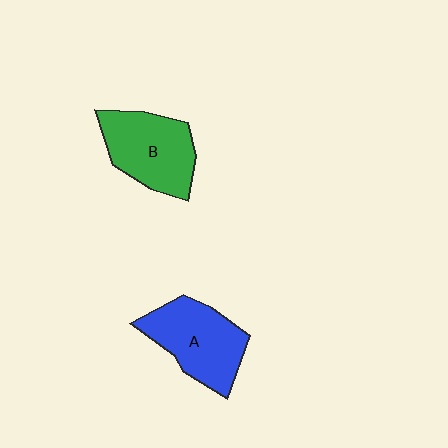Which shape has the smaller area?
Shape B (green).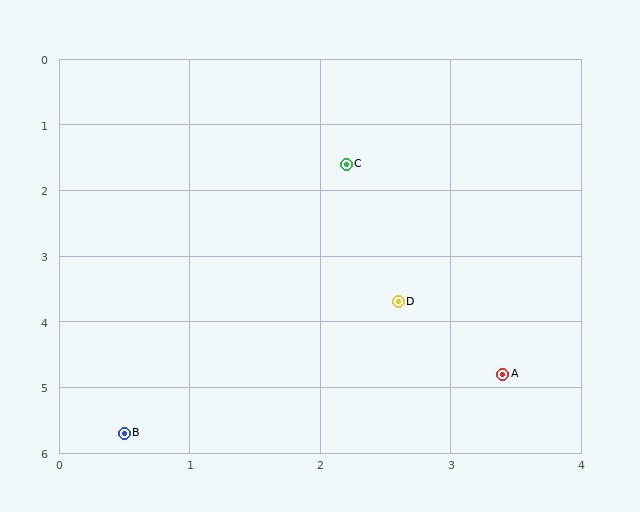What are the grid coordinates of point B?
Point B is at approximately (0.5, 5.7).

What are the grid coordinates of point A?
Point A is at approximately (3.4, 4.8).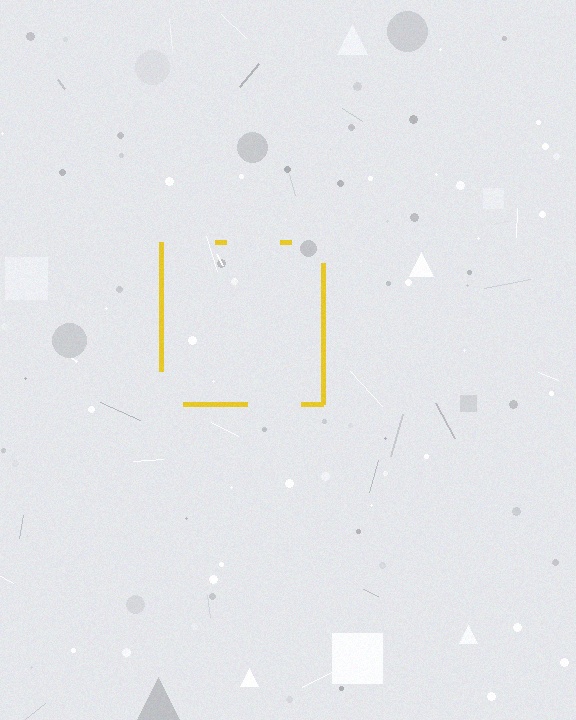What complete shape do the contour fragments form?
The contour fragments form a square.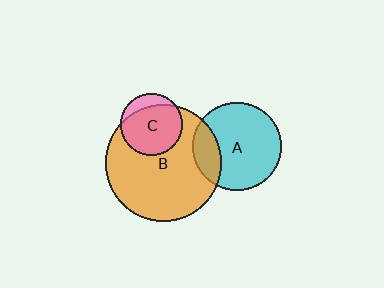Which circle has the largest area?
Circle B (orange).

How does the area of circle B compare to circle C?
Approximately 3.5 times.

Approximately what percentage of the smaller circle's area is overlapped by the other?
Approximately 80%.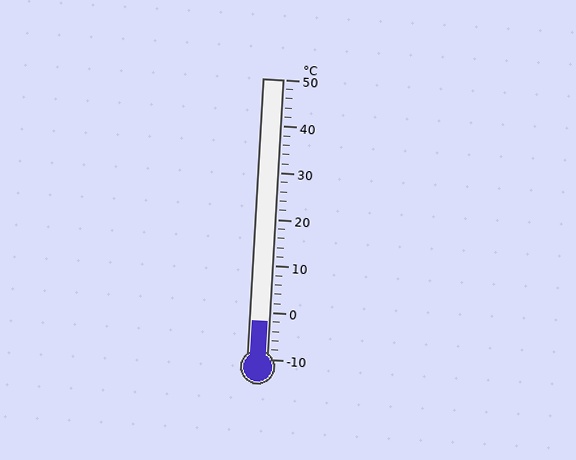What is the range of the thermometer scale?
The thermometer scale ranges from -10°C to 50°C.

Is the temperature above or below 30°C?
The temperature is below 30°C.